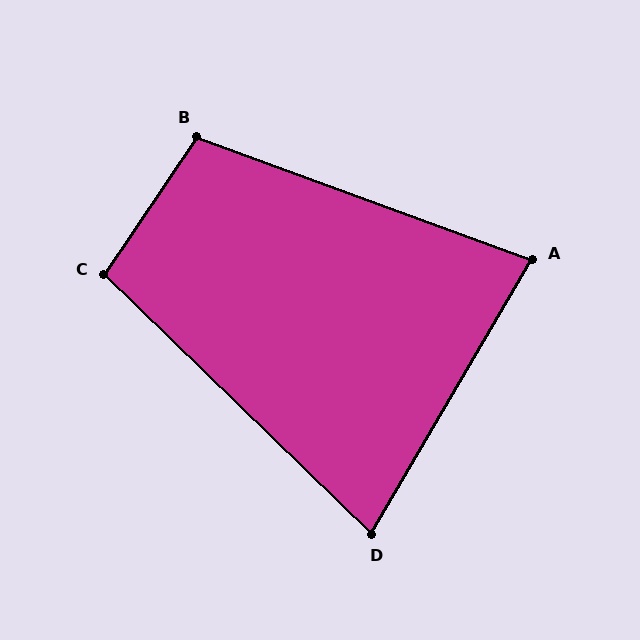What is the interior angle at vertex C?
Approximately 100 degrees (obtuse).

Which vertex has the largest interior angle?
B, at approximately 104 degrees.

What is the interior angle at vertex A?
Approximately 80 degrees (acute).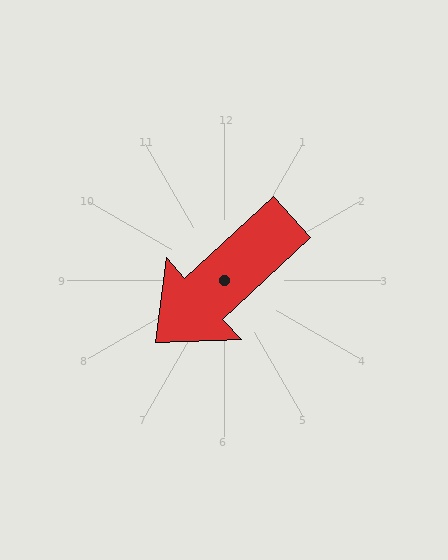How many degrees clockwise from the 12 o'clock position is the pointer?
Approximately 227 degrees.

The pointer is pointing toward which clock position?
Roughly 8 o'clock.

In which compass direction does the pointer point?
Southwest.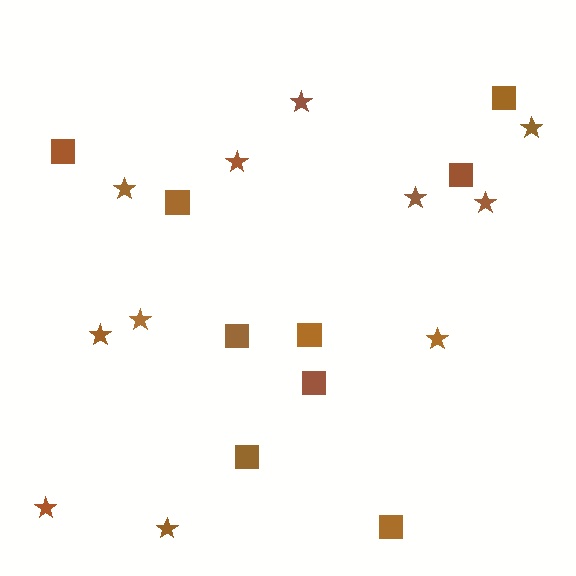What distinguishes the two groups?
There are 2 groups: one group of squares (9) and one group of stars (11).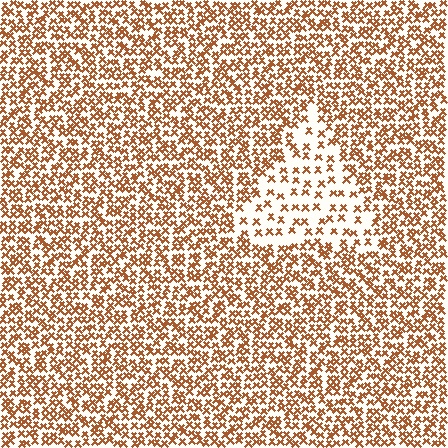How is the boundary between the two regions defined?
The boundary is defined by a change in element density (approximately 2.4x ratio). All elements are the same color, size, and shape.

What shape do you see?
I see a triangle.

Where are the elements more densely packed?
The elements are more densely packed outside the triangle boundary.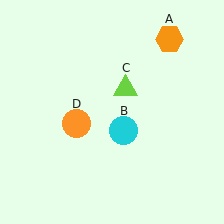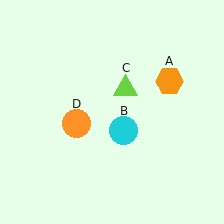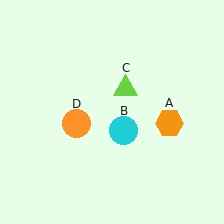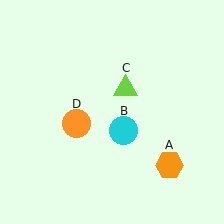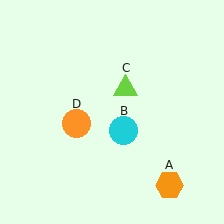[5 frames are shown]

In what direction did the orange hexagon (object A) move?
The orange hexagon (object A) moved down.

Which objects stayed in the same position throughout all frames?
Cyan circle (object B) and lime triangle (object C) and orange circle (object D) remained stationary.